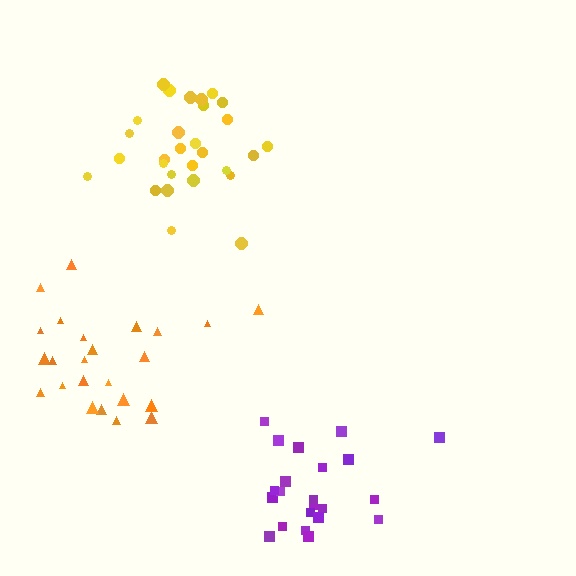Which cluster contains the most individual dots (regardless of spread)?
Yellow (29).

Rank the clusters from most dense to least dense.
yellow, orange, purple.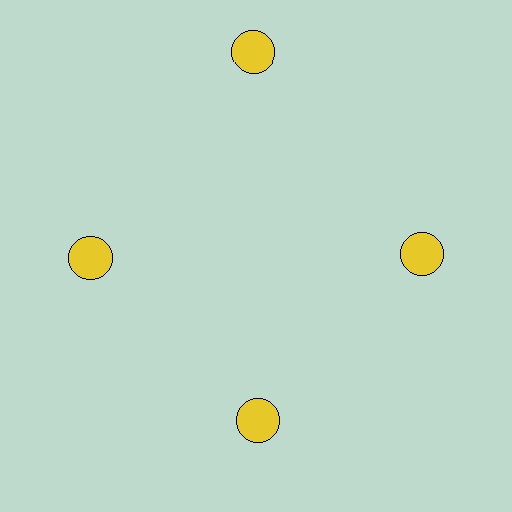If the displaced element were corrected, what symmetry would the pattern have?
It would have 4-fold rotational symmetry — the pattern would map onto itself every 90 degrees.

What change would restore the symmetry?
The symmetry would be restored by moving it inward, back onto the ring so that all 4 circles sit at equal angles and equal distance from the center.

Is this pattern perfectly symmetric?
No. The 4 yellow circles are arranged in a ring, but one element near the 12 o'clock position is pushed outward from the center, breaking the 4-fold rotational symmetry.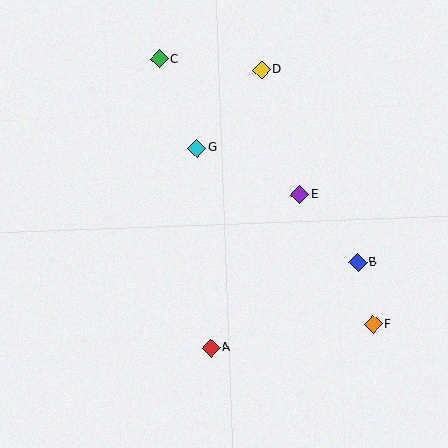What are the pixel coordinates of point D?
Point D is at (262, 70).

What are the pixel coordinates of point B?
Point B is at (358, 262).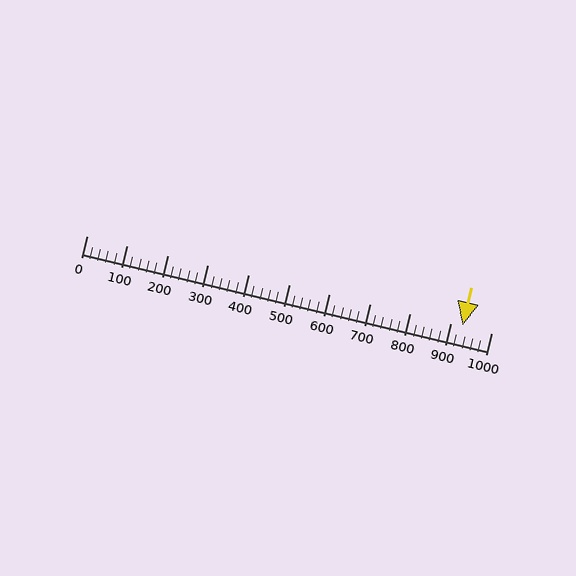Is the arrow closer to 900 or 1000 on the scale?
The arrow is closer to 900.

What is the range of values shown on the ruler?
The ruler shows values from 0 to 1000.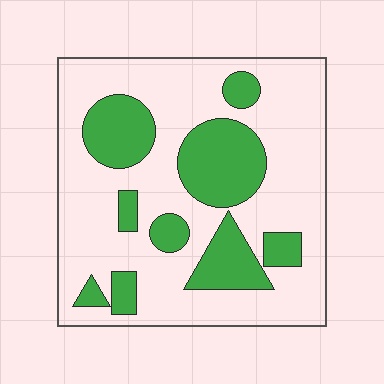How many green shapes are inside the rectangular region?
9.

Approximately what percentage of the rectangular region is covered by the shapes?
Approximately 30%.